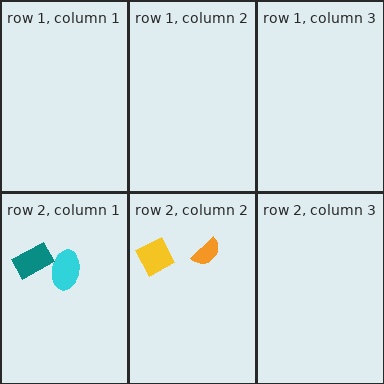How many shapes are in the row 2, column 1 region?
2.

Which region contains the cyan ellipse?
The row 2, column 1 region.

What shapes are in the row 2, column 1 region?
The cyan ellipse, the teal rectangle.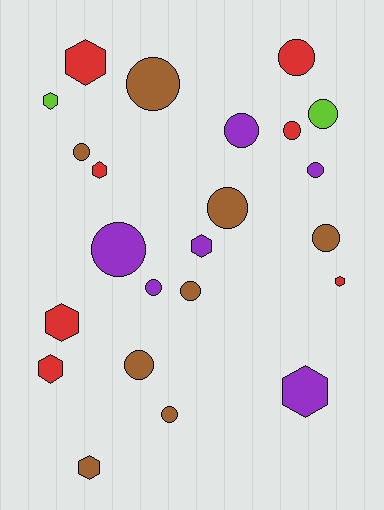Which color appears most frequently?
Brown, with 8 objects.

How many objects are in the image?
There are 23 objects.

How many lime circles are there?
There is 1 lime circle.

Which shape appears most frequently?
Circle, with 14 objects.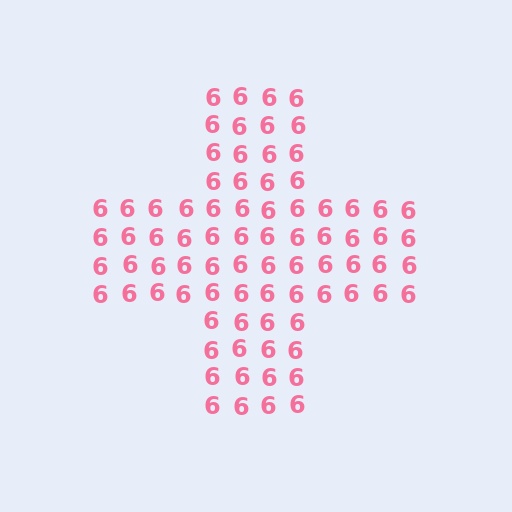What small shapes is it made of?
It is made of small digit 6's.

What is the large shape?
The large shape is a cross.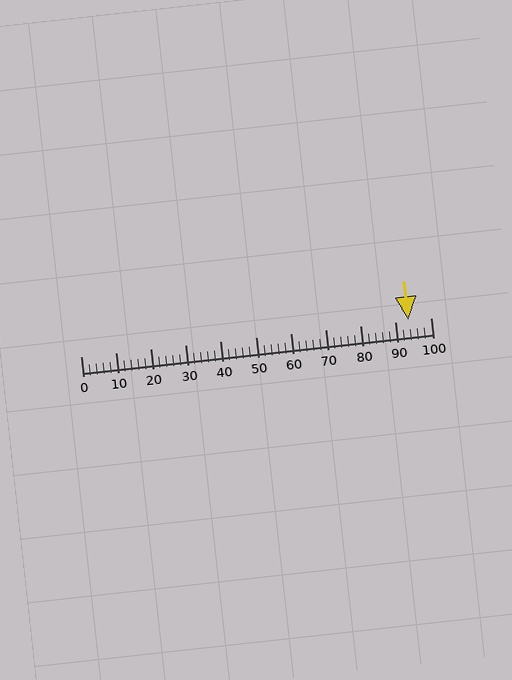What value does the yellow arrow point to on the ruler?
The yellow arrow points to approximately 94.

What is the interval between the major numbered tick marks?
The major tick marks are spaced 10 units apart.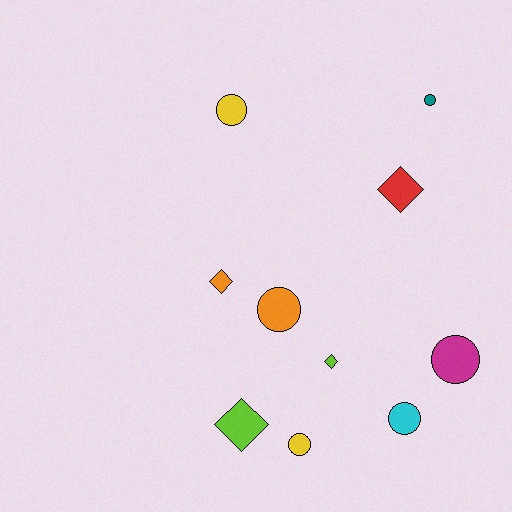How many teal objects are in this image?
There is 1 teal object.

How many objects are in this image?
There are 10 objects.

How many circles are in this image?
There are 6 circles.